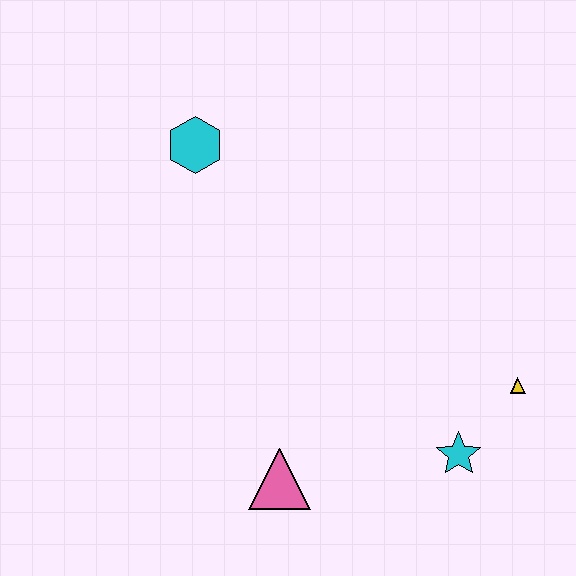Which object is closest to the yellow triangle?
The cyan star is closest to the yellow triangle.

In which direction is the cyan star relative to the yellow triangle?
The cyan star is below the yellow triangle.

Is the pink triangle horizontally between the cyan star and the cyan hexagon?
Yes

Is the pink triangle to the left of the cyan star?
Yes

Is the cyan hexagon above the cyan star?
Yes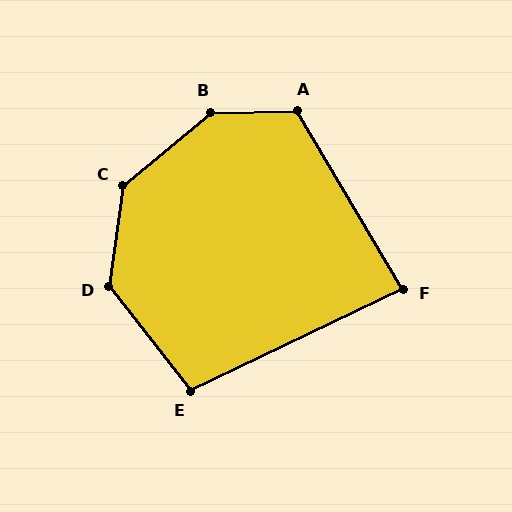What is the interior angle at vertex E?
Approximately 102 degrees (obtuse).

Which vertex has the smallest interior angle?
F, at approximately 85 degrees.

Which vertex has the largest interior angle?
B, at approximately 141 degrees.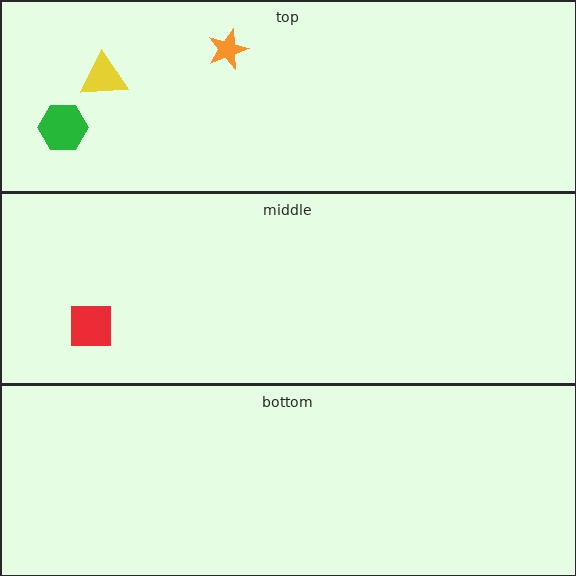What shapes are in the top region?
The yellow triangle, the green hexagon, the orange star.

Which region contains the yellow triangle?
The top region.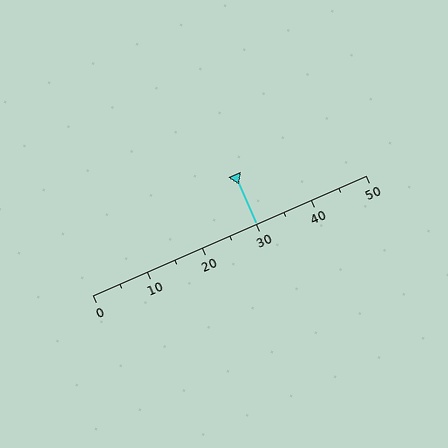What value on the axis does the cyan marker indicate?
The marker indicates approximately 30.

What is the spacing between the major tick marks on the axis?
The major ticks are spaced 10 apart.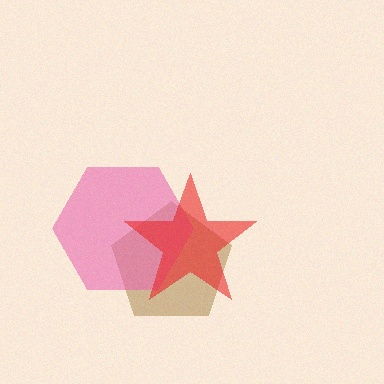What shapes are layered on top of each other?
The layered shapes are: a brown pentagon, a pink hexagon, a red star.